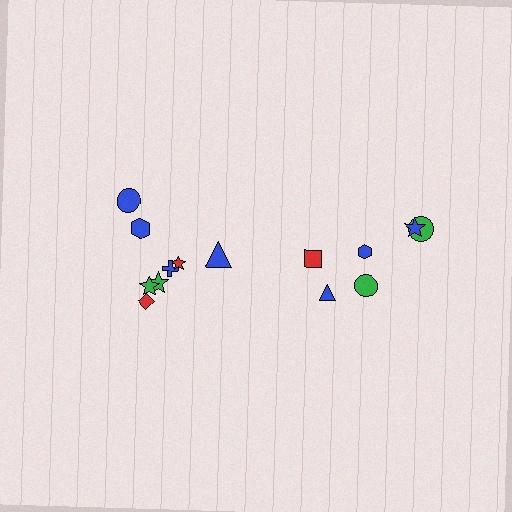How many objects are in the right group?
There are 6 objects.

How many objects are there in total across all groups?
There are 14 objects.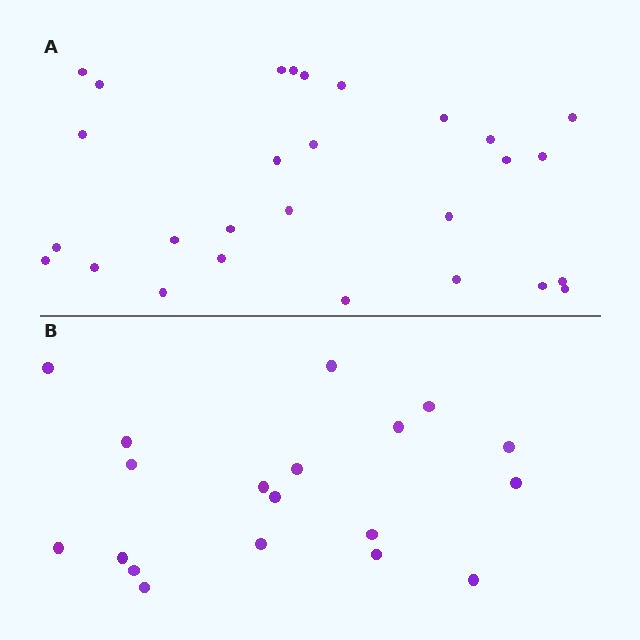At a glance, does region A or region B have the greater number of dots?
Region A (the top region) has more dots.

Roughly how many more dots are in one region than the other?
Region A has roughly 8 or so more dots than region B.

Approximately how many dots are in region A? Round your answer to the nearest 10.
About 30 dots. (The exact count is 28, which rounds to 30.)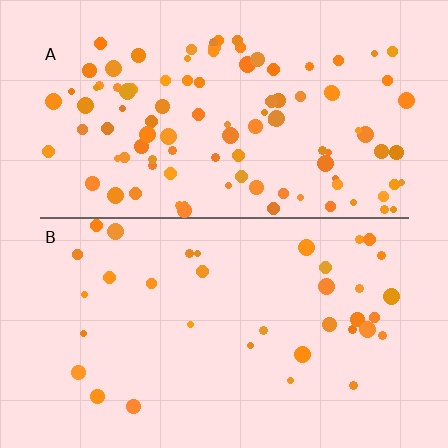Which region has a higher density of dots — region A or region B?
A (the top).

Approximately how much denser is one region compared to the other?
Approximately 2.9× — region A over region B.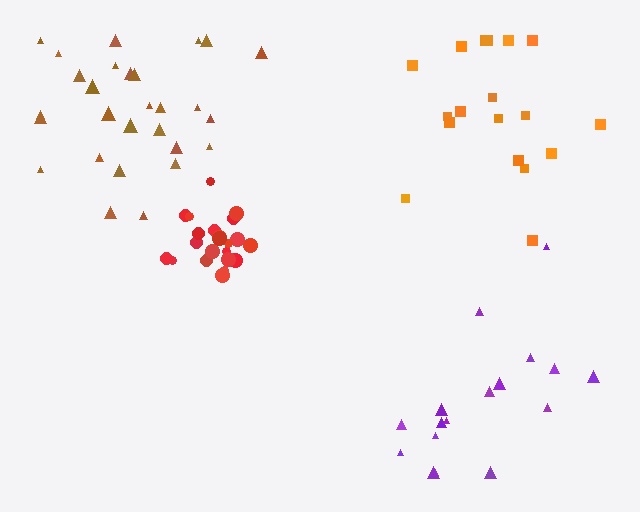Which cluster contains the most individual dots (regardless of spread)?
Brown (28).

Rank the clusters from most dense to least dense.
red, brown, orange, purple.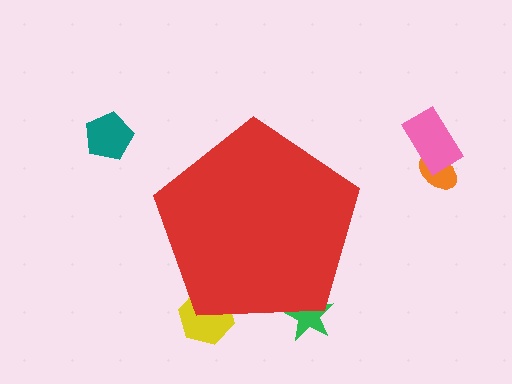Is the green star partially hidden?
Yes, the green star is partially hidden behind the red pentagon.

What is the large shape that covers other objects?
A red pentagon.